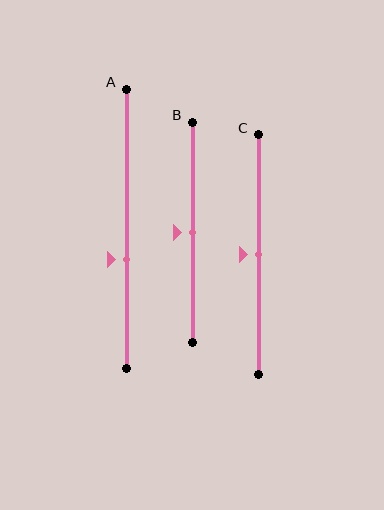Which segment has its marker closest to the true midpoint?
Segment B has its marker closest to the true midpoint.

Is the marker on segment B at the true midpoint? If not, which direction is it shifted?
Yes, the marker on segment B is at the true midpoint.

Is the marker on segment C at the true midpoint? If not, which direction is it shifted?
Yes, the marker on segment C is at the true midpoint.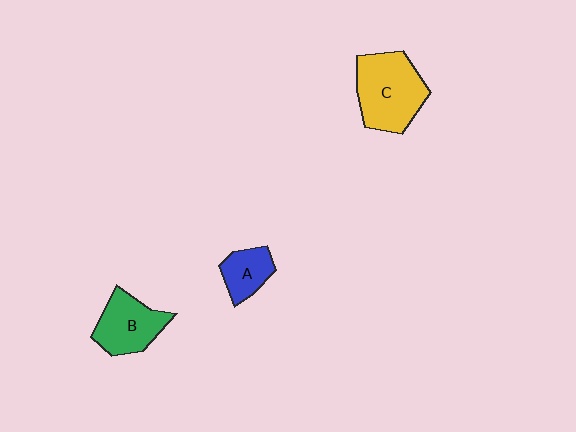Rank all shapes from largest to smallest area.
From largest to smallest: C (yellow), B (green), A (blue).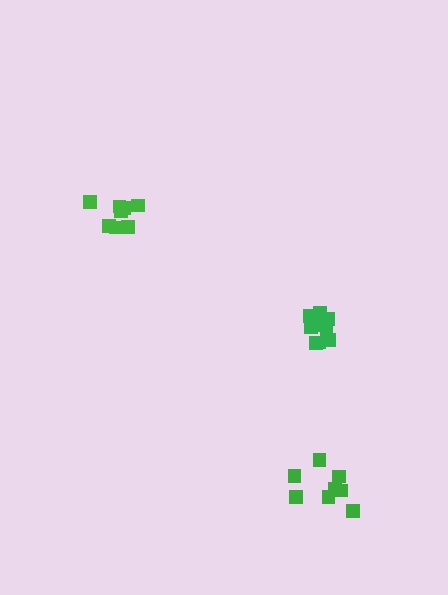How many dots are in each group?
Group 1: 9 dots, Group 2: 8 dots, Group 3: 8 dots (25 total).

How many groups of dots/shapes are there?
There are 3 groups.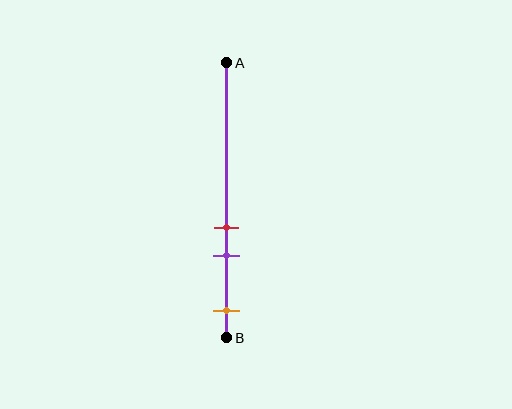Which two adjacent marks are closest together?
The red and purple marks are the closest adjacent pair.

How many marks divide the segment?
There are 3 marks dividing the segment.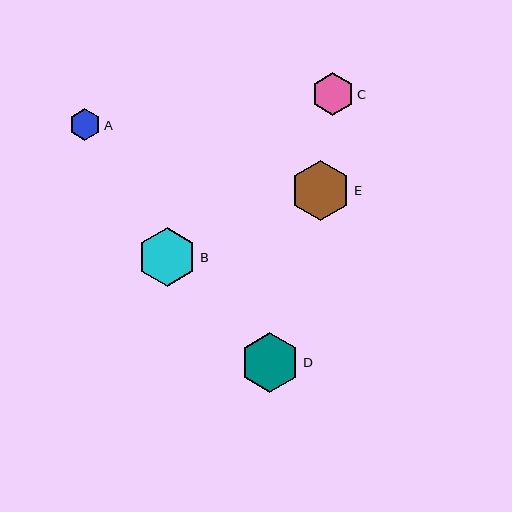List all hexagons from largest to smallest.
From largest to smallest: E, D, B, C, A.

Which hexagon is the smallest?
Hexagon A is the smallest with a size of approximately 32 pixels.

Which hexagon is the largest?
Hexagon E is the largest with a size of approximately 60 pixels.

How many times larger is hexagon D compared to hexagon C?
Hexagon D is approximately 1.4 times the size of hexagon C.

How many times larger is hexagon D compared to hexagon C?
Hexagon D is approximately 1.4 times the size of hexagon C.